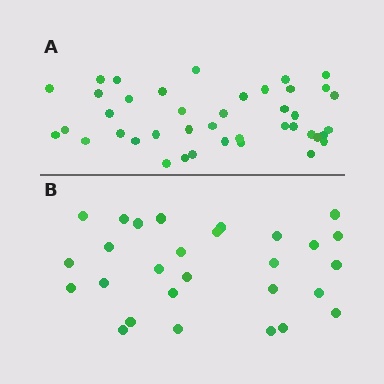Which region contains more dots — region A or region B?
Region A (the top region) has more dots.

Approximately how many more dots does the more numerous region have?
Region A has approximately 15 more dots than region B.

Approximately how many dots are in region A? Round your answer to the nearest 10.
About 40 dots. (The exact count is 41, which rounds to 40.)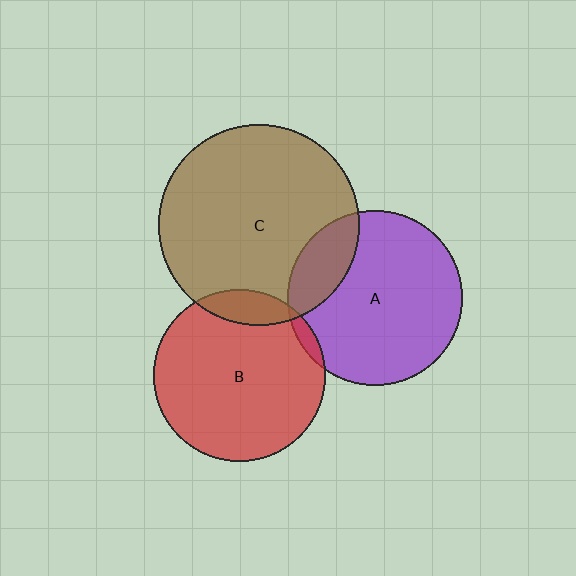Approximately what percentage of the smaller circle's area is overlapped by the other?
Approximately 10%.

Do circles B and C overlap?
Yes.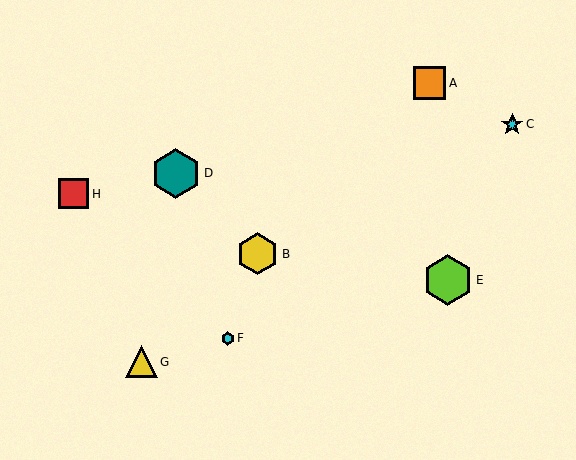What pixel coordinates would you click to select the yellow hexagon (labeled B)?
Click at (258, 254) to select the yellow hexagon B.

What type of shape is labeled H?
Shape H is a red square.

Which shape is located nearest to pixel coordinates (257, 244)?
The yellow hexagon (labeled B) at (258, 254) is nearest to that location.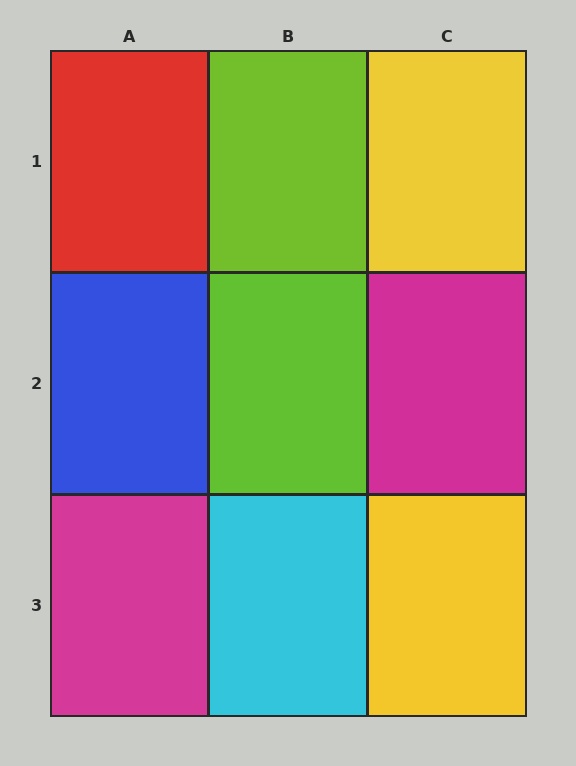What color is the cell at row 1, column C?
Yellow.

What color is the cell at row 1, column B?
Lime.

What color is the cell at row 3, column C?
Yellow.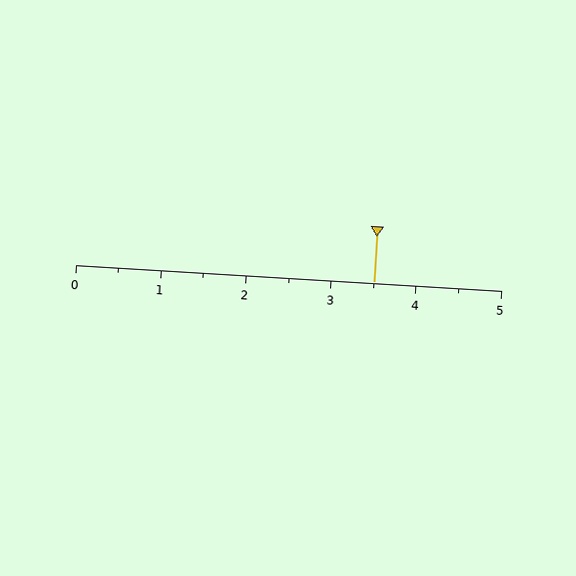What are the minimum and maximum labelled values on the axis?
The axis runs from 0 to 5.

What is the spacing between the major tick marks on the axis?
The major ticks are spaced 1 apart.